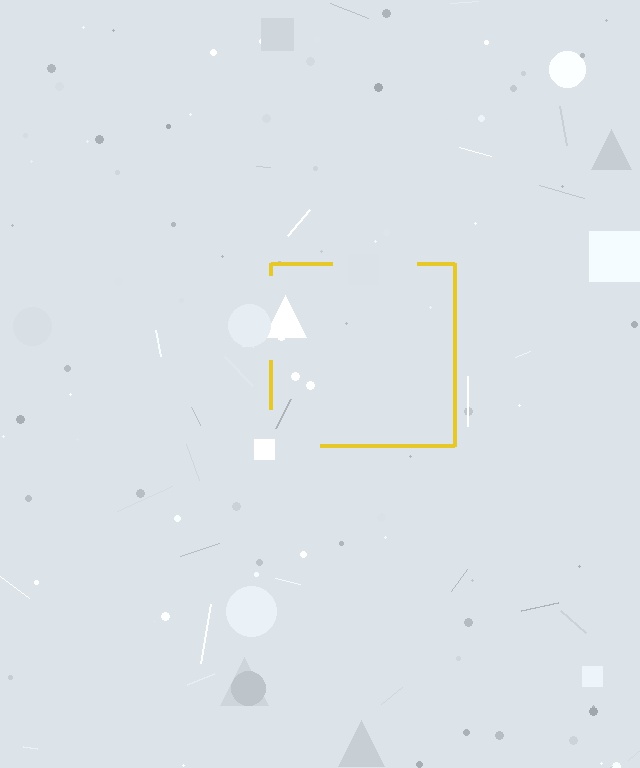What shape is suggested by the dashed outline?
The dashed outline suggests a square.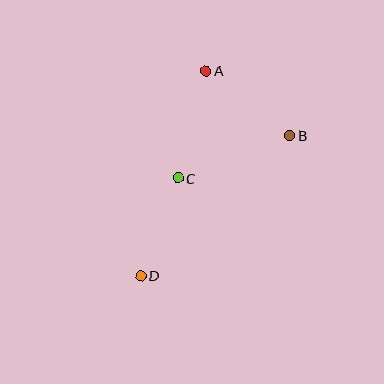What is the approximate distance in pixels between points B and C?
The distance between B and C is approximately 120 pixels.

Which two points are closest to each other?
Points C and D are closest to each other.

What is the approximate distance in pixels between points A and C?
The distance between A and C is approximately 111 pixels.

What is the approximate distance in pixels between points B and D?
The distance between B and D is approximately 205 pixels.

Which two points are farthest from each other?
Points A and D are farthest from each other.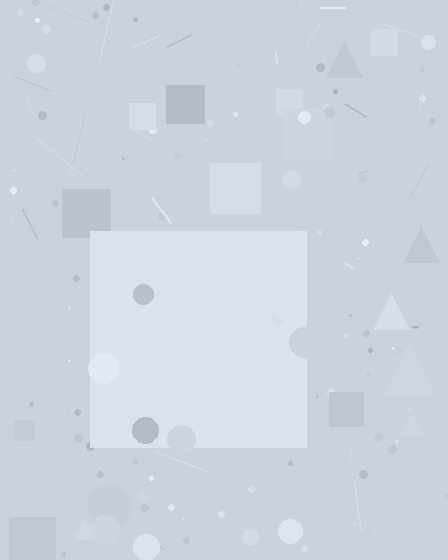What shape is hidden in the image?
A square is hidden in the image.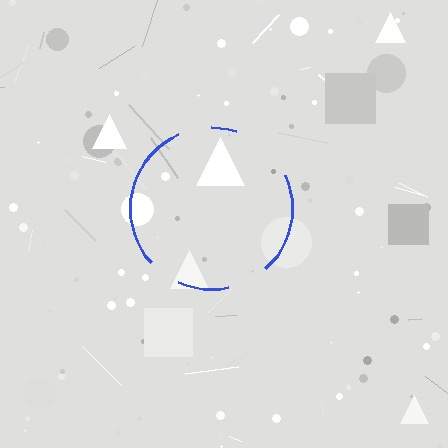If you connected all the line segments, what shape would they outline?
They would outline a circle.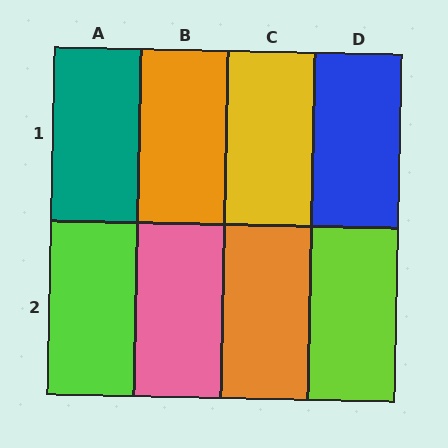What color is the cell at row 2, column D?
Lime.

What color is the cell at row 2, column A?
Lime.